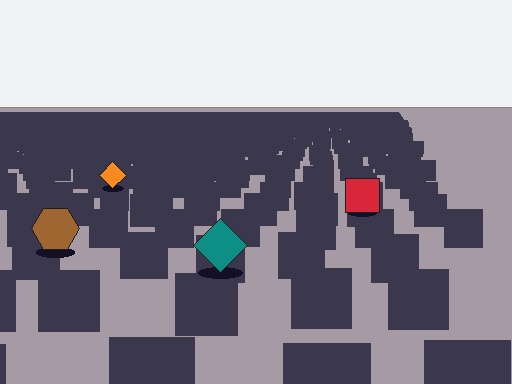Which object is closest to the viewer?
The teal diamond is closest. The texture marks near it are larger and more spread out.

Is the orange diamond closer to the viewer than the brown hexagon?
No. The brown hexagon is closer — you can tell from the texture gradient: the ground texture is coarser near it.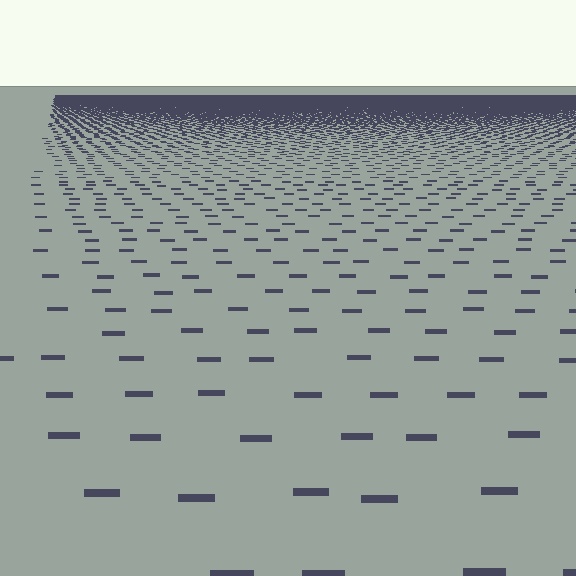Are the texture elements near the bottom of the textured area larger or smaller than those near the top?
Larger. Near the bottom, elements are closer to the viewer and appear at a bigger on-screen size.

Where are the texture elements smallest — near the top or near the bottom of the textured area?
Near the top.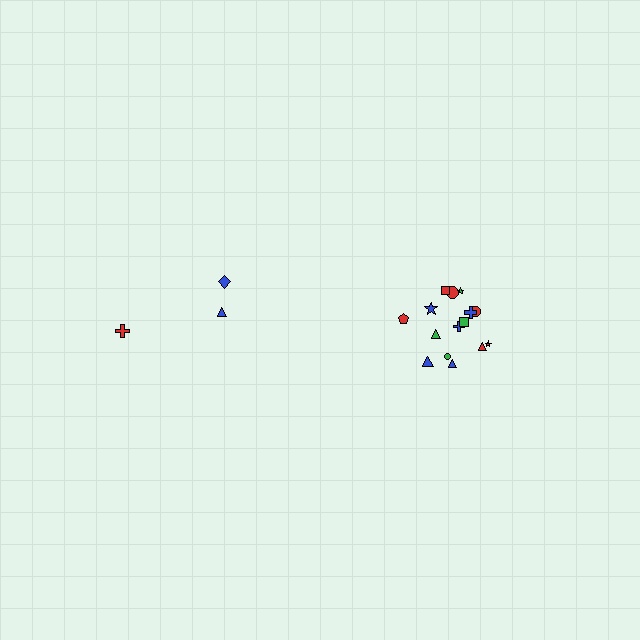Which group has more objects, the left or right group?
The right group.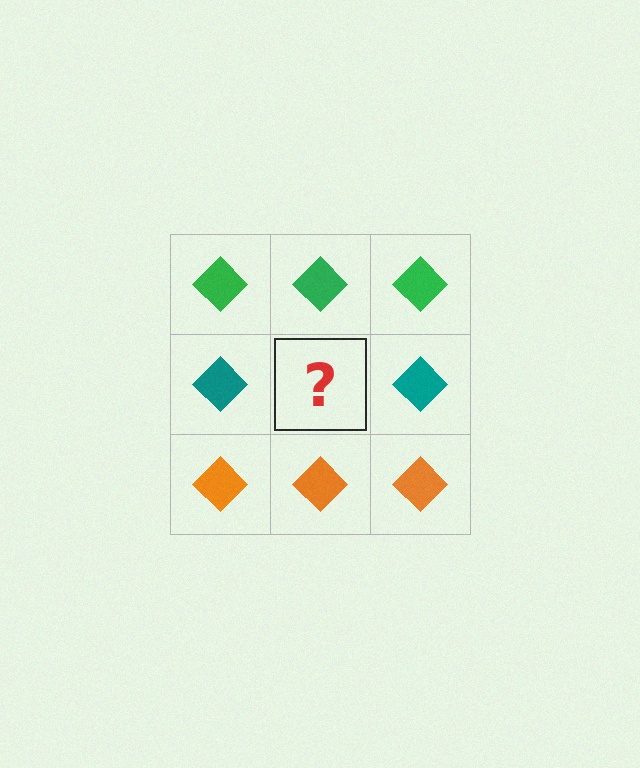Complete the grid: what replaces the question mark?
The question mark should be replaced with a teal diamond.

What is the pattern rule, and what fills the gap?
The rule is that each row has a consistent color. The gap should be filled with a teal diamond.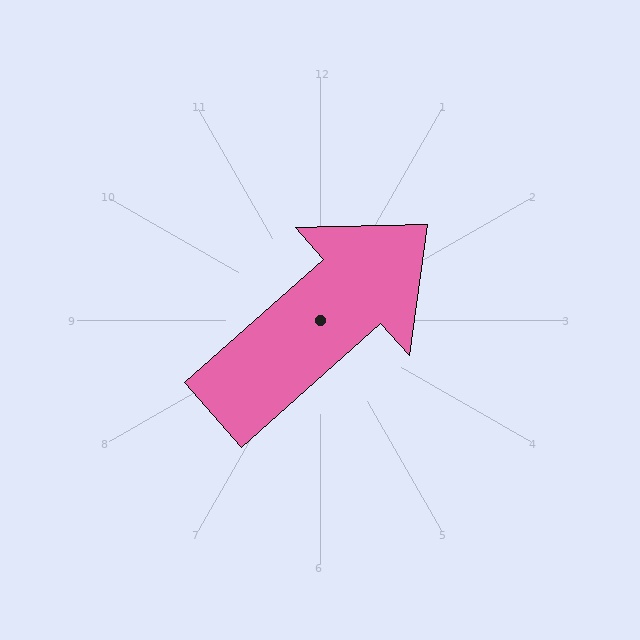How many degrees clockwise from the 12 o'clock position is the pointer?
Approximately 49 degrees.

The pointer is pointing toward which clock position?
Roughly 2 o'clock.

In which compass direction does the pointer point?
Northeast.